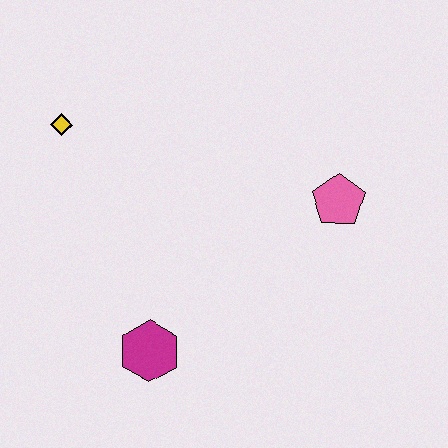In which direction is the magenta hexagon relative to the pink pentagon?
The magenta hexagon is to the left of the pink pentagon.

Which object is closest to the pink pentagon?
The magenta hexagon is closest to the pink pentagon.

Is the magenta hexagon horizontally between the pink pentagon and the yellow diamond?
Yes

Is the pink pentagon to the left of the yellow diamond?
No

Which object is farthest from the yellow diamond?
The pink pentagon is farthest from the yellow diamond.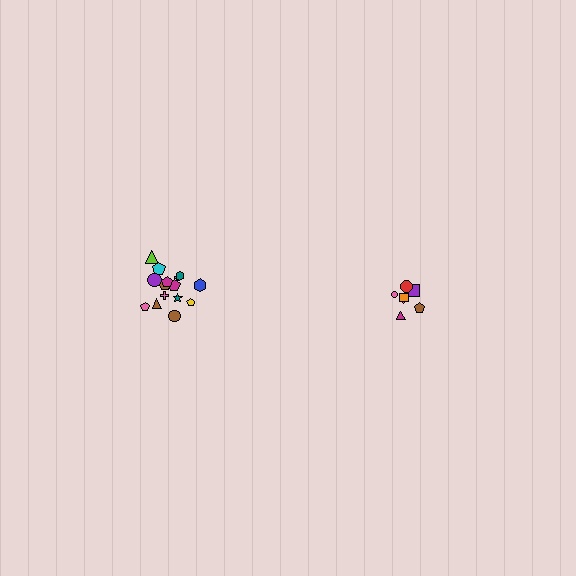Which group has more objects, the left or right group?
The left group.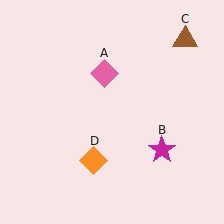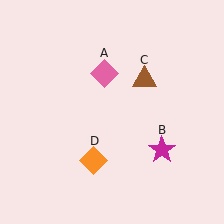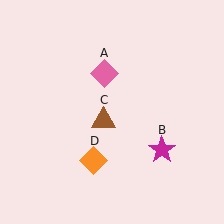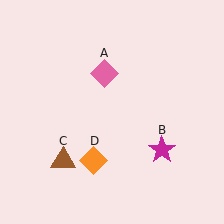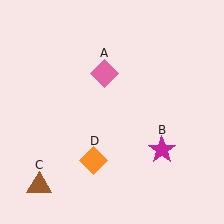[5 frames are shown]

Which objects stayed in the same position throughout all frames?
Pink diamond (object A) and magenta star (object B) and orange diamond (object D) remained stationary.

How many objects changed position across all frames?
1 object changed position: brown triangle (object C).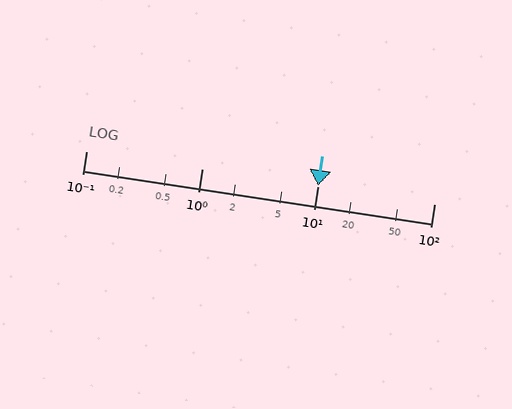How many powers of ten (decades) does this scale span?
The scale spans 3 decades, from 0.1 to 100.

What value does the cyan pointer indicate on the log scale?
The pointer indicates approximately 10.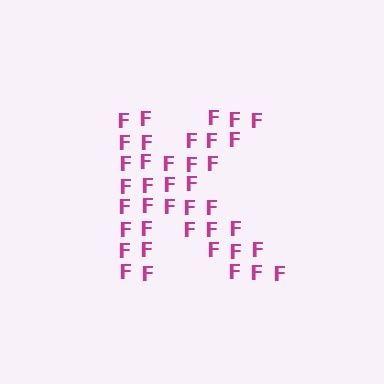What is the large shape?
The large shape is the letter K.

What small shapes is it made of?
It is made of small letter F's.